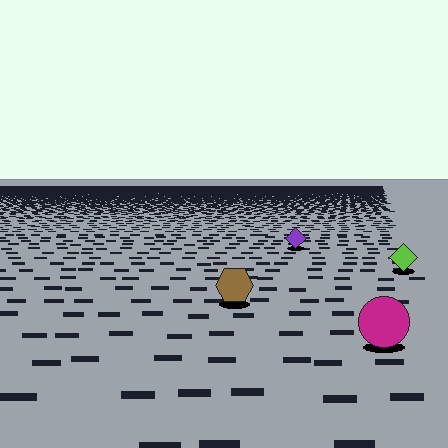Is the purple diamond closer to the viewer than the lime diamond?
No. The lime diamond is closer — you can tell from the texture gradient: the ground texture is coarser near it.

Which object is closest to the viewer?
The magenta circle is closest. The texture marks near it are larger and more spread out.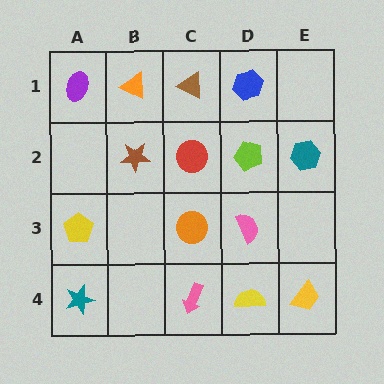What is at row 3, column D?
A pink semicircle.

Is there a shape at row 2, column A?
No, that cell is empty.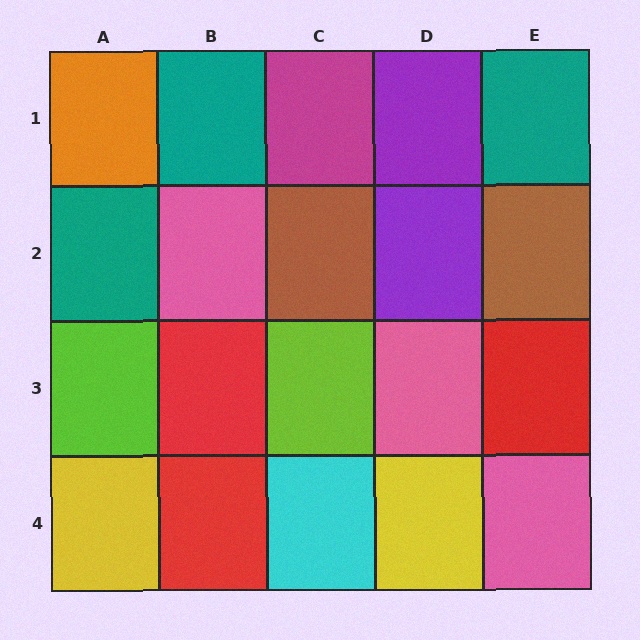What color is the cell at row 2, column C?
Brown.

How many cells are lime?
2 cells are lime.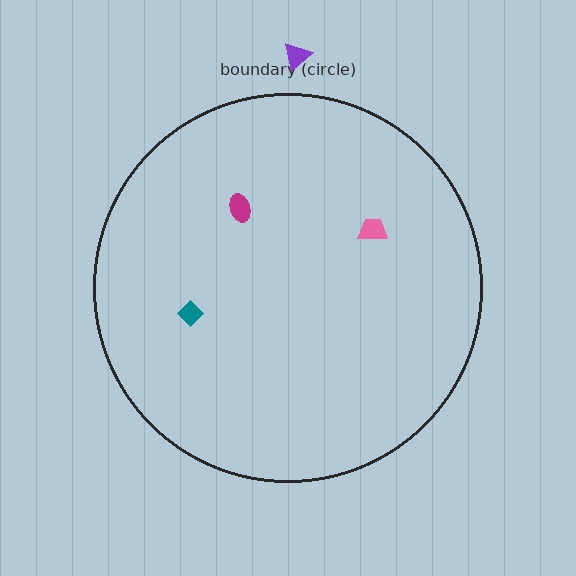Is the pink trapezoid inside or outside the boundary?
Inside.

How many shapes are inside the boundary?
3 inside, 1 outside.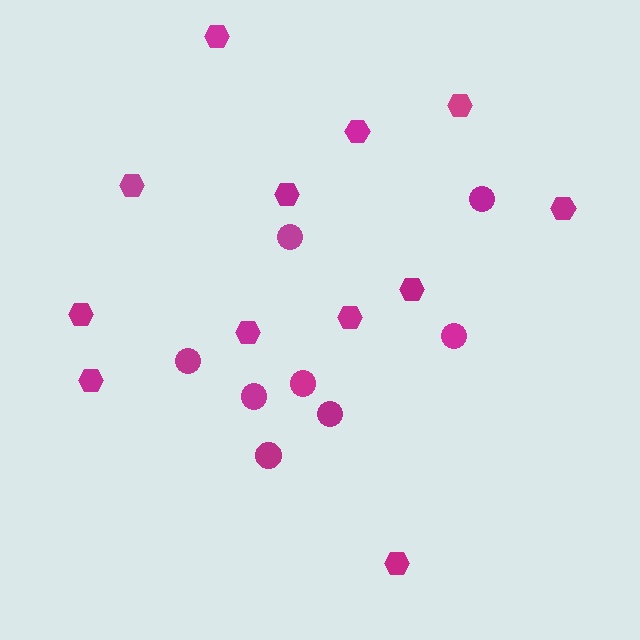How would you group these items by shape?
There are 2 groups: one group of circles (8) and one group of hexagons (12).